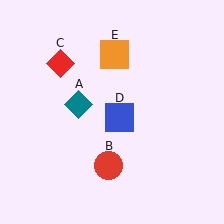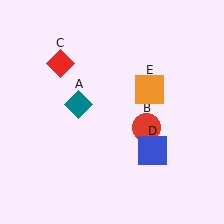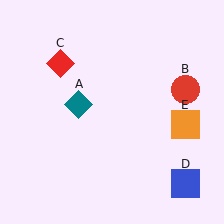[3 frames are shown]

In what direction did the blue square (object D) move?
The blue square (object D) moved down and to the right.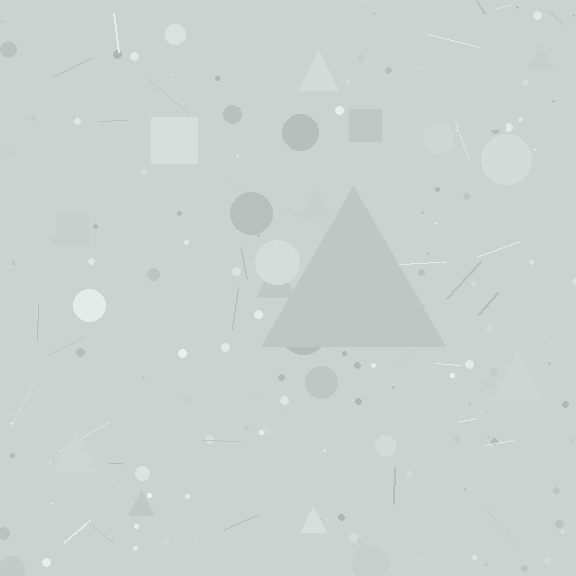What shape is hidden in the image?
A triangle is hidden in the image.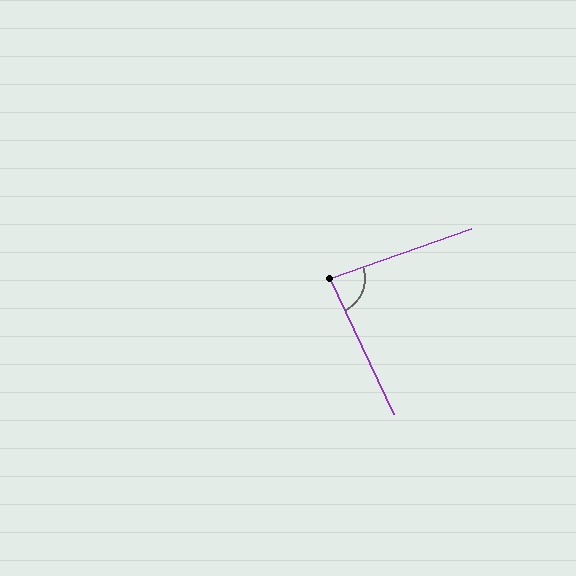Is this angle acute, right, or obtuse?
It is acute.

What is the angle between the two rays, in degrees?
Approximately 84 degrees.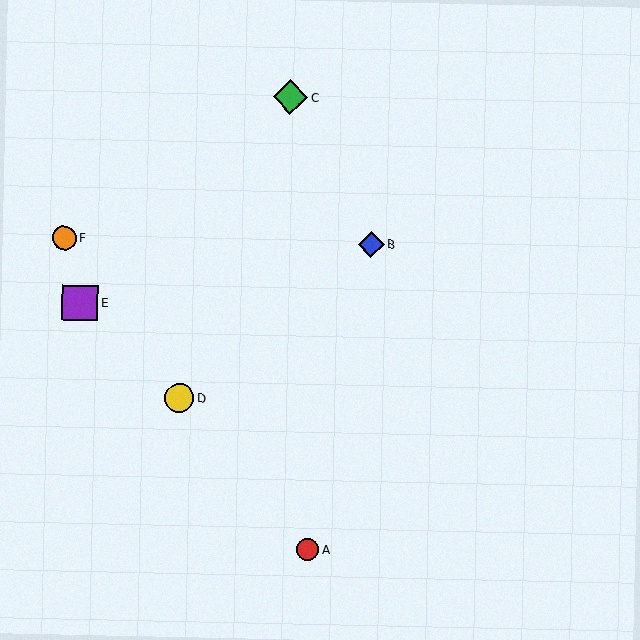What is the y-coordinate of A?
Object A is at y≈550.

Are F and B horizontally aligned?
Yes, both are at y≈238.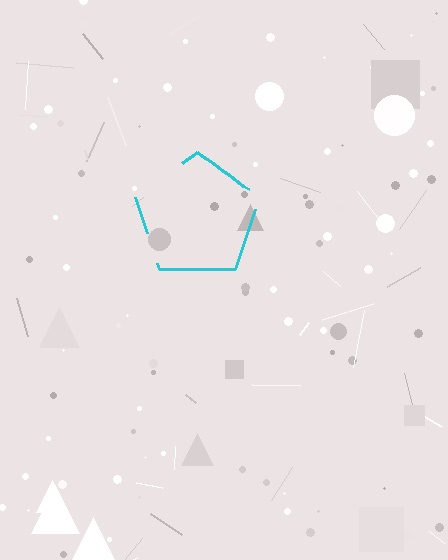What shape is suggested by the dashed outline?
The dashed outline suggests a pentagon.